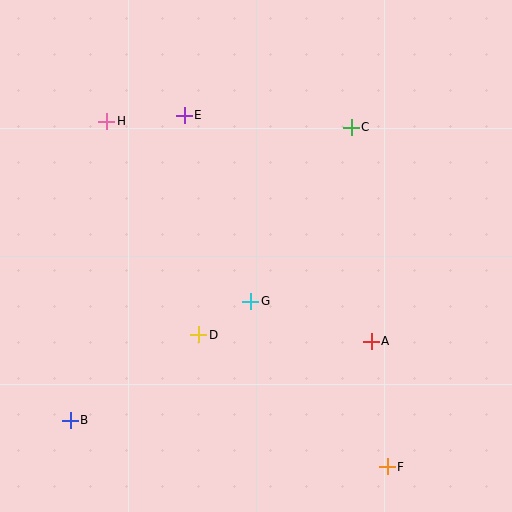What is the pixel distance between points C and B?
The distance between C and B is 406 pixels.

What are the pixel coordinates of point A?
Point A is at (371, 341).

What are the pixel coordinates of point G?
Point G is at (251, 301).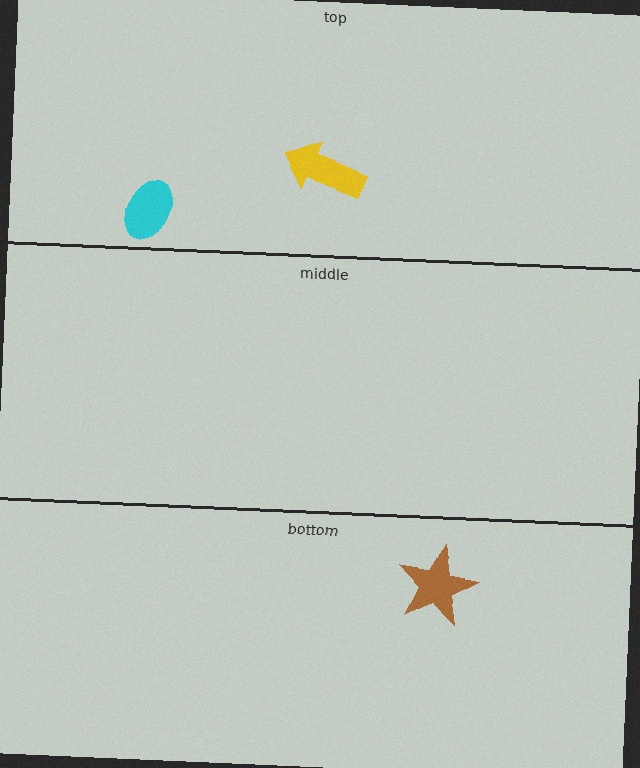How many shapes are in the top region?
2.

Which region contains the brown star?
The bottom region.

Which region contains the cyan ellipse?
The top region.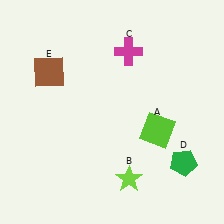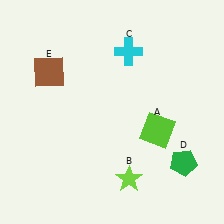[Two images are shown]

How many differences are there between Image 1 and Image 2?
There is 1 difference between the two images.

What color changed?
The cross (C) changed from magenta in Image 1 to cyan in Image 2.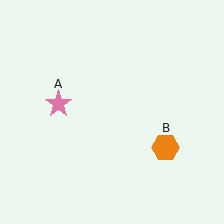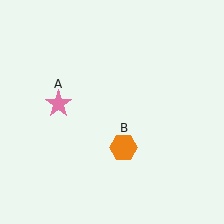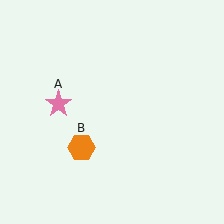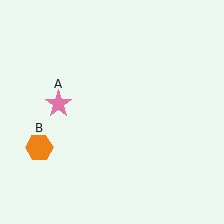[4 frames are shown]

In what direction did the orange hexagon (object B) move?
The orange hexagon (object B) moved left.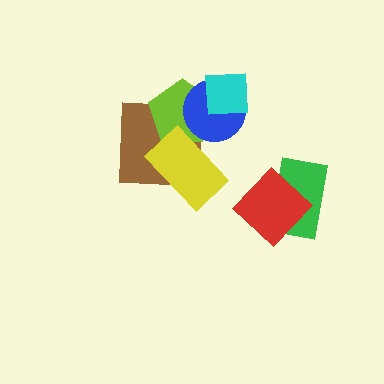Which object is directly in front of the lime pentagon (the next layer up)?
The yellow rectangle is directly in front of the lime pentagon.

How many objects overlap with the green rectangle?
1 object overlaps with the green rectangle.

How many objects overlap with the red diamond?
1 object overlaps with the red diamond.